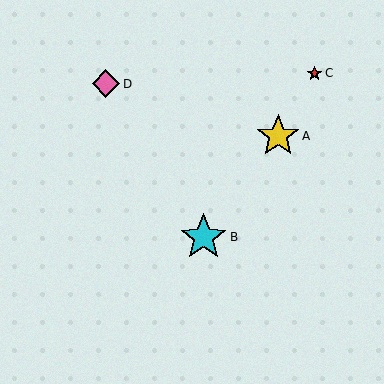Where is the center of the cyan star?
The center of the cyan star is at (204, 237).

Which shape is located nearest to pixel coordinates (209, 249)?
The cyan star (labeled B) at (204, 237) is nearest to that location.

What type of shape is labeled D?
Shape D is a pink diamond.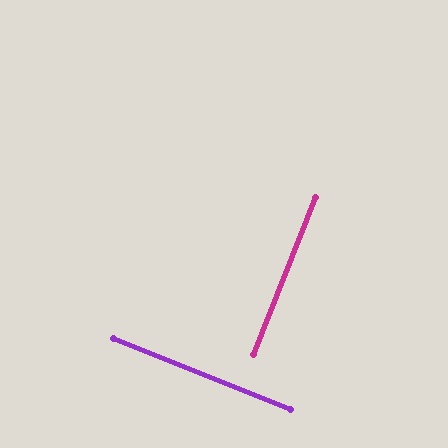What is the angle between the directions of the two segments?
Approximately 90 degrees.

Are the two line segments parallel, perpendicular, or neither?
Perpendicular — they meet at approximately 90°.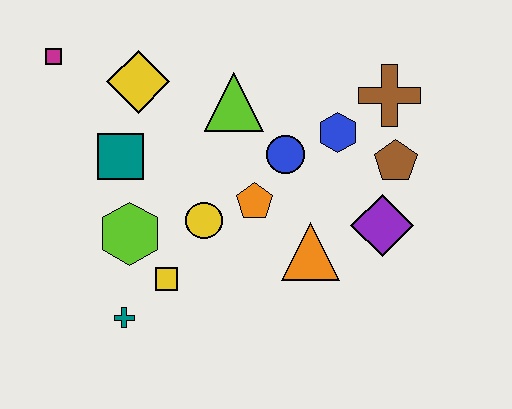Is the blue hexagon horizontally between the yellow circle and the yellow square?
No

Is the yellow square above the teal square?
No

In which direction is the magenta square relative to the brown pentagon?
The magenta square is to the left of the brown pentagon.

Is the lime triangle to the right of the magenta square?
Yes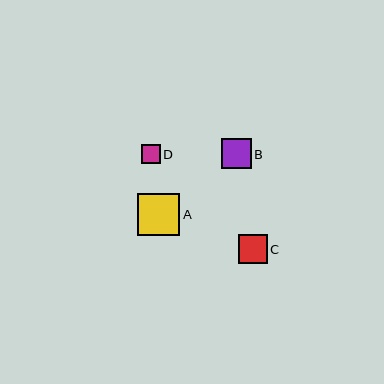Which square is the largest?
Square A is the largest with a size of approximately 42 pixels.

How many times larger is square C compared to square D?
Square C is approximately 1.5 times the size of square D.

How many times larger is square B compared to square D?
Square B is approximately 1.5 times the size of square D.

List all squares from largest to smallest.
From largest to smallest: A, B, C, D.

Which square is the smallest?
Square D is the smallest with a size of approximately 19 pixels.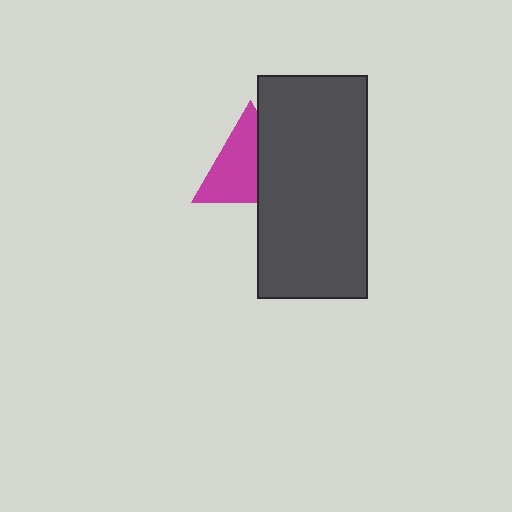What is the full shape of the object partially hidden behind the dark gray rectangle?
The partially hidden object is a magenta triangle.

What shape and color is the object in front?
The object in front is a dark gray rectangle.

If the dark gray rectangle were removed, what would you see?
You would see the complete magenta triangle.